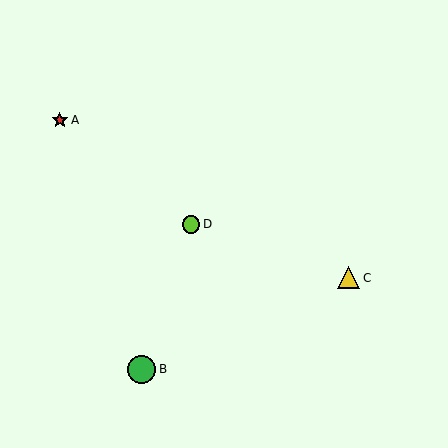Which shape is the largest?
The green circle (labeled B) is the largest.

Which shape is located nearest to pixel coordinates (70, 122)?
The red star (labeled A) at (60, 120) is nearest to that location.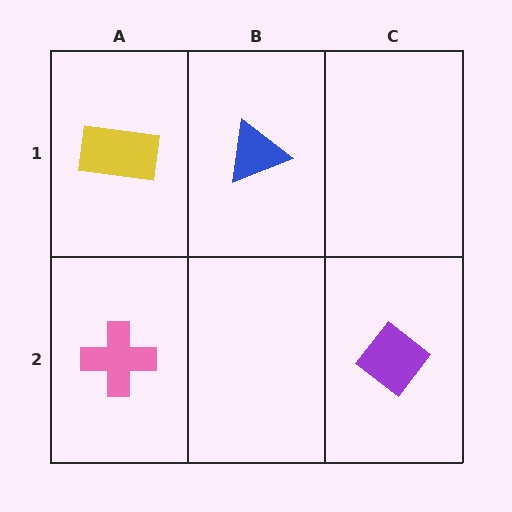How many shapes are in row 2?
2 shapes.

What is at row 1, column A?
A yellow rectangle.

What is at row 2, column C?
A purple diamond.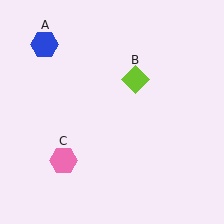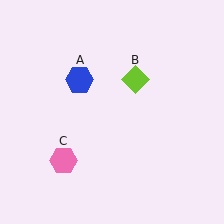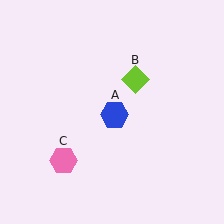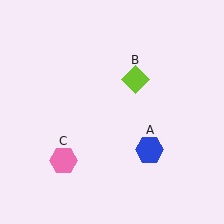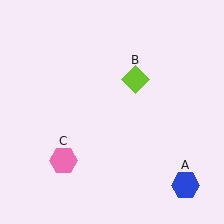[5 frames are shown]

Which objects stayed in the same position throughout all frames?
Lime diamond (object B) and pink hexagon (object C) remained stationary.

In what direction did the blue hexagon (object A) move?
The blue hexagon (object A) moved down and to the right.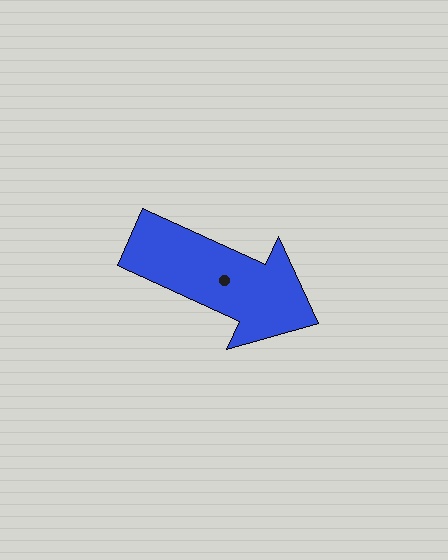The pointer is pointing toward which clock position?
Roughly 4 o'clock.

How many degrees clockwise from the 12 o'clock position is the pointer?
Approximately 115 degrees.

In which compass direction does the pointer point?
Southeast.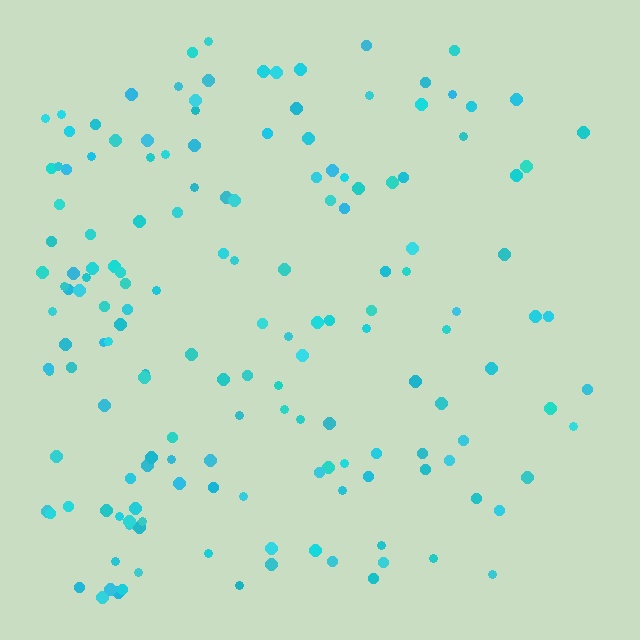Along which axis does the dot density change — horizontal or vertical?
Horizontal.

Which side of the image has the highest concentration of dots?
The left.